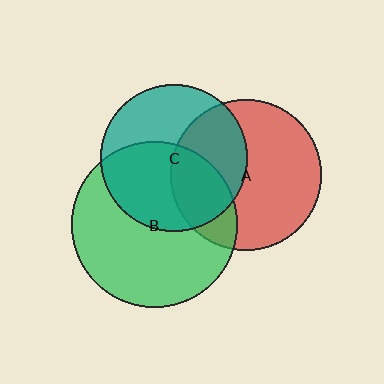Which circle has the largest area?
Circle B (green).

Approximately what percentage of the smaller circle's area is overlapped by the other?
Approximately 40%.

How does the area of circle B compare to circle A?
Approximately 1.2 times.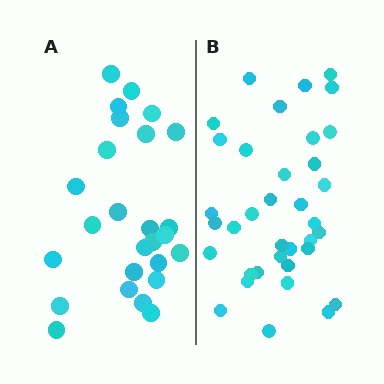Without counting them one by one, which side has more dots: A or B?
Region B (the right region) has more dots.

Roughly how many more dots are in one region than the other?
Region B has roughly 10 or so more dots than region A.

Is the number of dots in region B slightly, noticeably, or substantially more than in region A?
Region B has noticeably more, but not dramatically so. The ratio is roughly 1.4 to 1.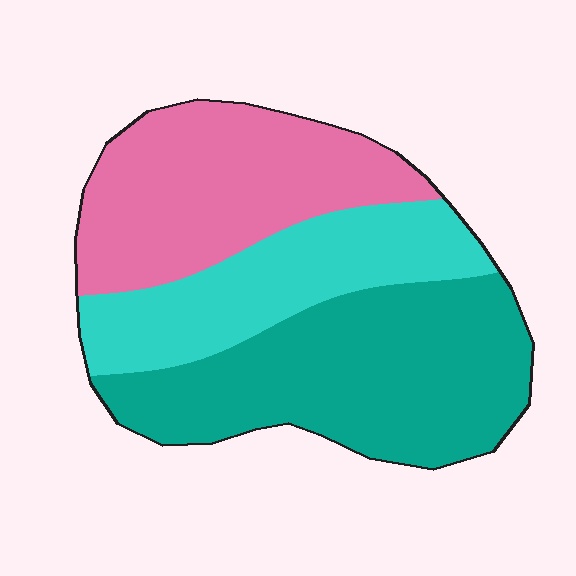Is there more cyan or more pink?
Pink.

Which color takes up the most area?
Teal, at roughly 40%.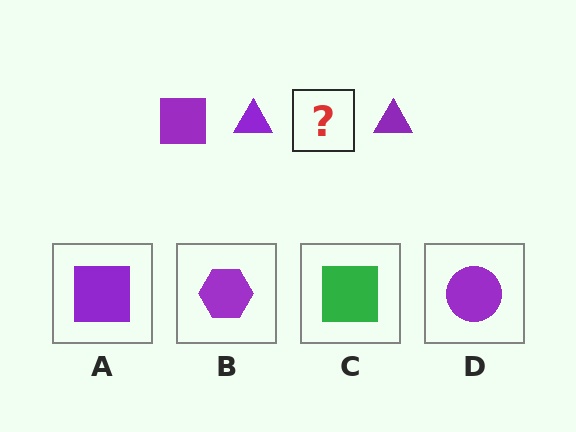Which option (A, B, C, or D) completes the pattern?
A.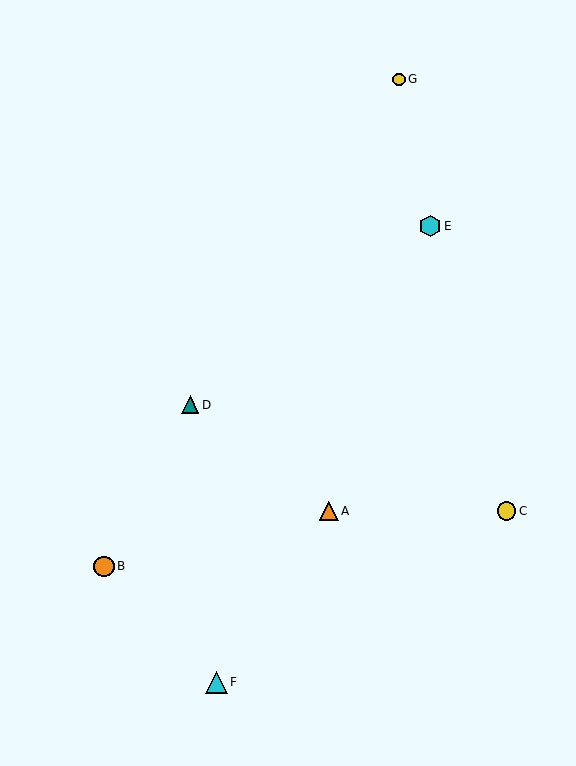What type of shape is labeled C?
Shape C is a yellow circle.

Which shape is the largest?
The cyan triangle (labeled F) is the largest.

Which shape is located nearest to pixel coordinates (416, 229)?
The cyan hexagon (labeled E) at (430, 226) is nearest to that location.